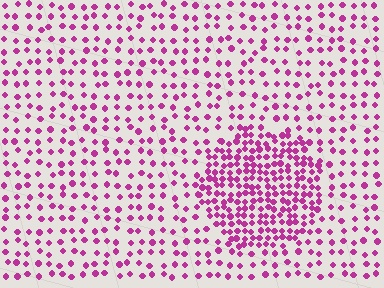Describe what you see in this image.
The image contains small magenta elements arranged at two different densities. A circle-shaped region is visible where the elements are more densely packed than the surrounding area.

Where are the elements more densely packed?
The elements are more densely packed inside the circle boundary.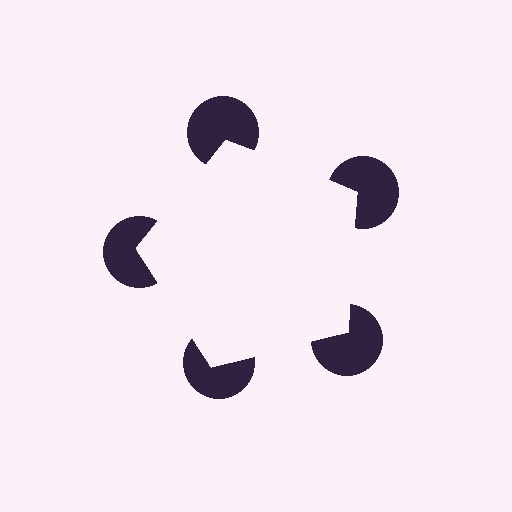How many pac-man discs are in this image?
There are 5 — one at each vertex of the illusory pentagon.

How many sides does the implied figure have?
5 sides.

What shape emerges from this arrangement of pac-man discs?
An illusory pentagon — its edges are inferred from the aligned wedge cuts in the pac-man discs, not physically drawn.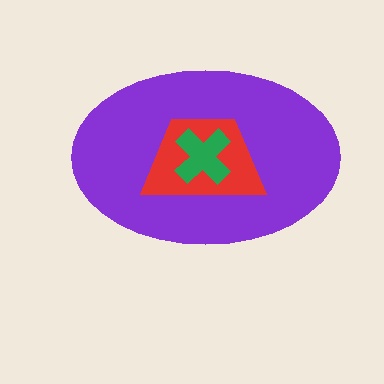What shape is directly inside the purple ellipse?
The red trapezoid.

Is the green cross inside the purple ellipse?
Yes.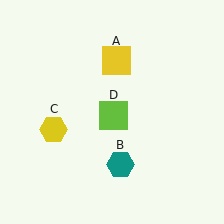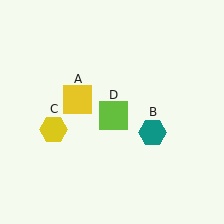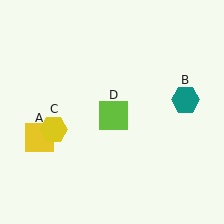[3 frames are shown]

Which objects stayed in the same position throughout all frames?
Yellow hexagon (object C) and lime square (object D) remained stationary.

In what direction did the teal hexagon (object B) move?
The teal hexagon (object B) moved up and to the right.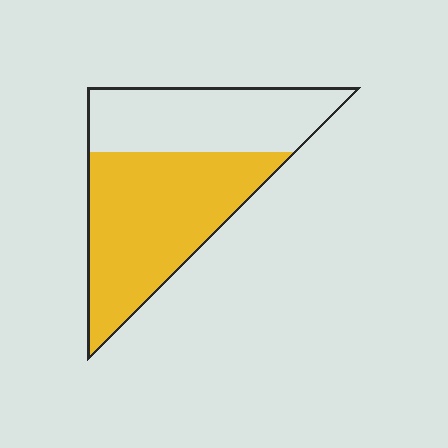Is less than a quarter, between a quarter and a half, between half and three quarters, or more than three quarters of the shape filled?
Between half and three quarters.